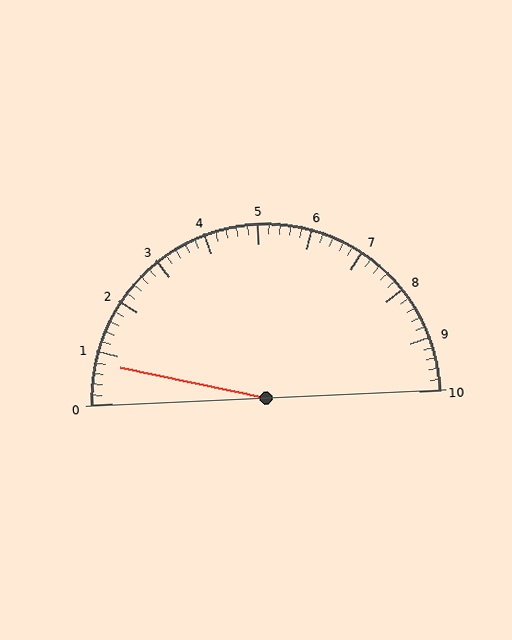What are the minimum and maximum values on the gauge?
The gauge ranges from 0 to 10.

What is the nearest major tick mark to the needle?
The nearest major tick mark is 1.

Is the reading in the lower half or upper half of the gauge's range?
The reading is in the lower half of the range (0 to 10).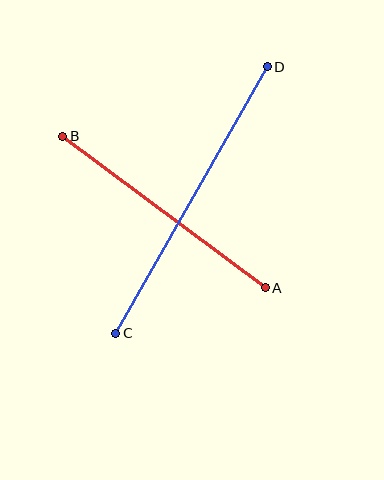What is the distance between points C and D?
The distance is approximately 306 pixels.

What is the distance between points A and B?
The distance is approximately 253 pixels.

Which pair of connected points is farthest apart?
Points C and D are farthest apart.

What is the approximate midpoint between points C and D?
The midpoint is at approximately (191, 200) pixels.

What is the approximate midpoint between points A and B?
The midpoint is at approximately (164, 212) pixels.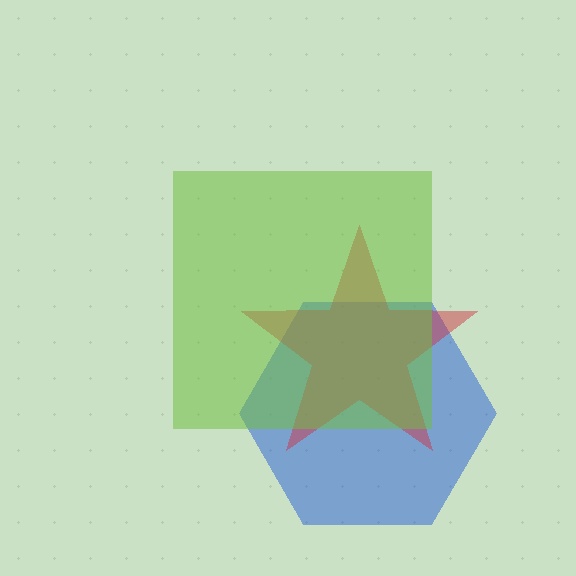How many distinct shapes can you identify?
There are 3 distinct shapes: a blue hexagon, a red star, a lime square.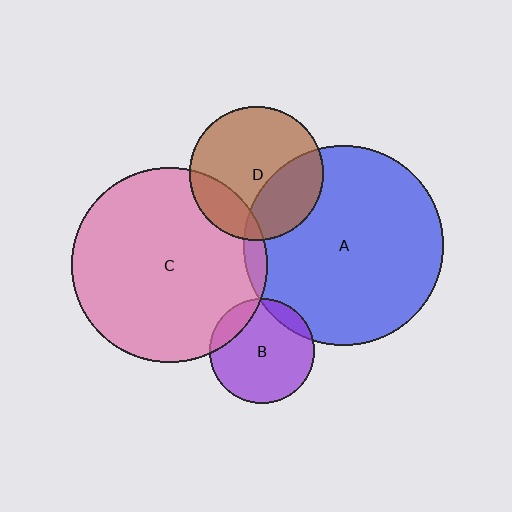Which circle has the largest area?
Circle A (blue).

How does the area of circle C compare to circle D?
Approximately 2.1 times.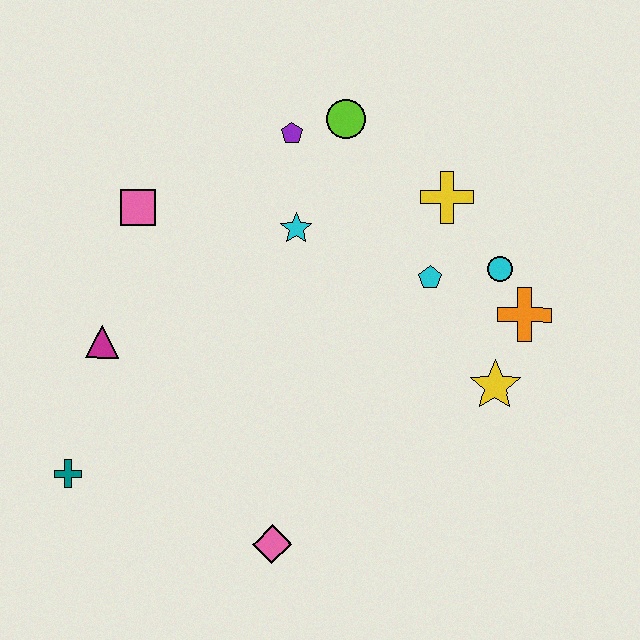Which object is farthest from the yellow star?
The teal cross is farthest from the yellow star.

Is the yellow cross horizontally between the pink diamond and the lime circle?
No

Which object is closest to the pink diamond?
The teal cross is closest to the pink diamond.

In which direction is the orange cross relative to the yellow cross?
The orange cross is below the yellow cross.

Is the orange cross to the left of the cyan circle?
No